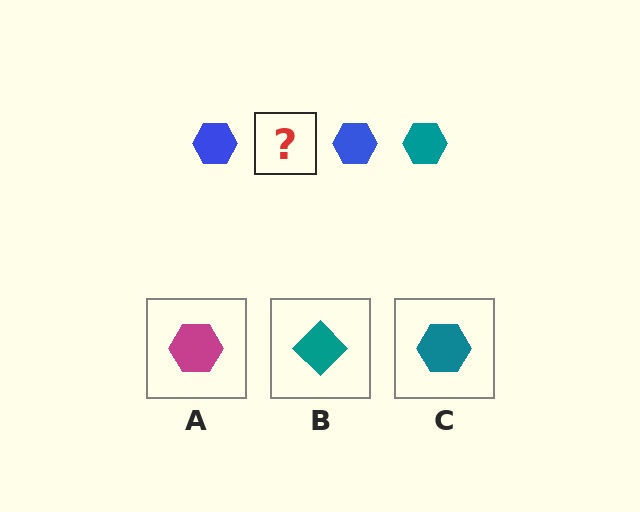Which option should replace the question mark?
Option C.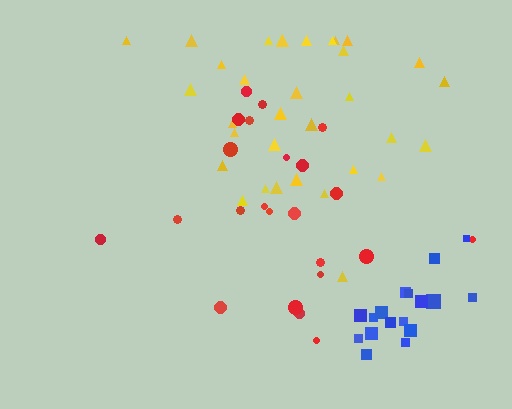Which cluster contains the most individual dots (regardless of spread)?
Yellow (33).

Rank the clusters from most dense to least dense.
blue, red, yellow.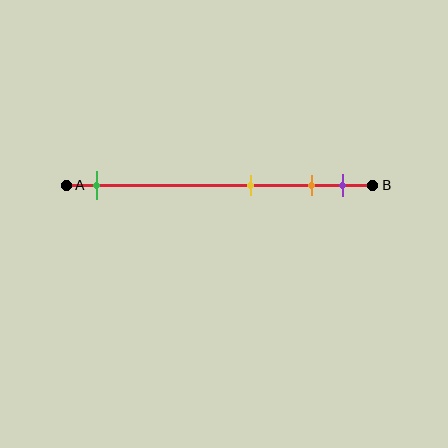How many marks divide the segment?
There are 4 marks dividing the segment.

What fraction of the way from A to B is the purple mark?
The purple mark is approximately 90% (0.9) of the way from A to B.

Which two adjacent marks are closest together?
The orange and purple marks are the closest adjacent pair.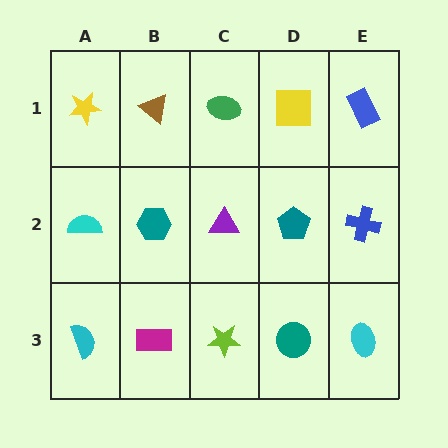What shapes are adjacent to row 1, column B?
A teal hexagon (row 2, column B), a yellow star (row 1, column A), a green ellipse (row 1, column C).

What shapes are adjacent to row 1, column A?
A cyan semicircle (row 2, column A), a brown triangle (row 1, column B).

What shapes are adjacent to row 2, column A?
A yellow star (row 1, column A), a cyan semicircle (row 3, column A), a teal hexagon (row 2, column B).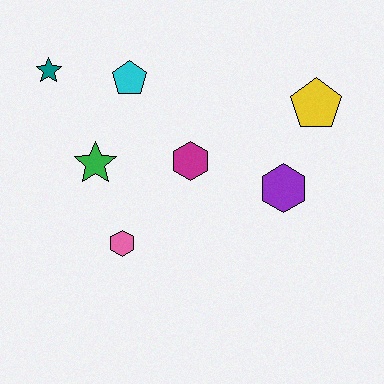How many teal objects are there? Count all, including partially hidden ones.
There is 1 teal object.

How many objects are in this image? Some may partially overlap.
There are 7 objects.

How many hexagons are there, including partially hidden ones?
There are 3 hexagons.